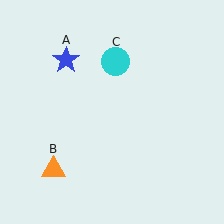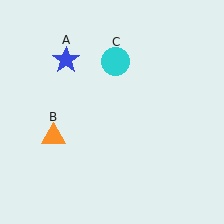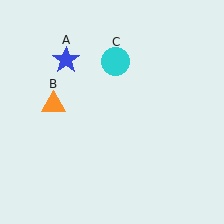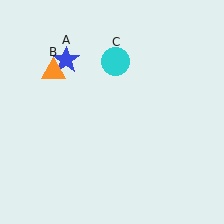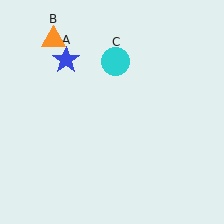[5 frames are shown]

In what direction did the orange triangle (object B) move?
The orange triangle (object B) moved up.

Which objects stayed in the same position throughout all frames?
Blue star (object A) and cyan circle (object C) remained stationary.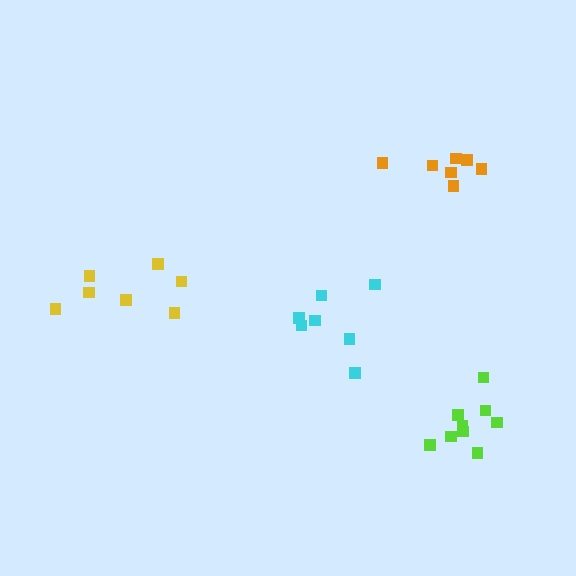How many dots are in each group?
Group 1: 7 dots, Group 2: 7 dots, Group 3: 9 dots, Group 4: 7 dots (30 total).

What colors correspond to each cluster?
The clusters are colored: yellow, orange, lime, cyan.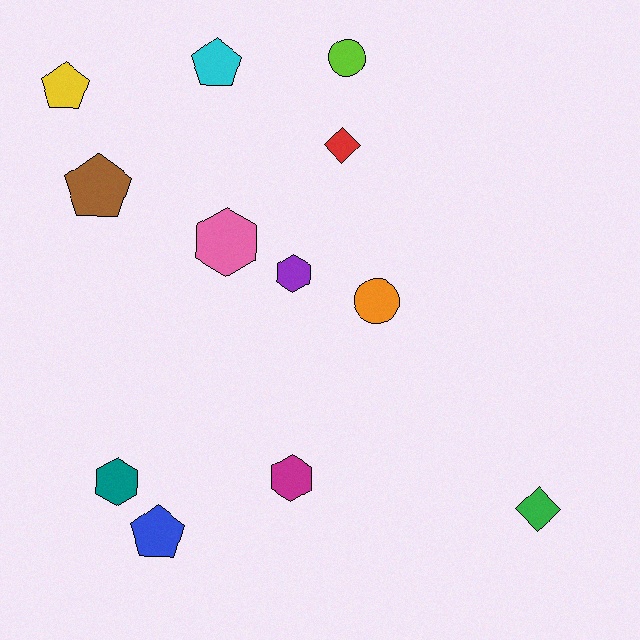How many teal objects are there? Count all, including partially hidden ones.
There is 1 teal object.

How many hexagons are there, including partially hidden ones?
There are 4 hexagons.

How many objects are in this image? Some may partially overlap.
There are 12 objects.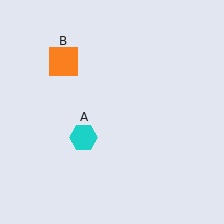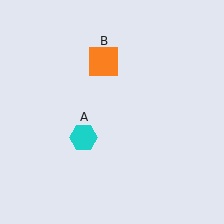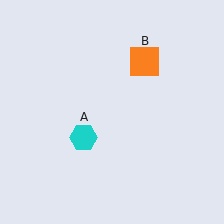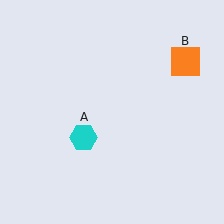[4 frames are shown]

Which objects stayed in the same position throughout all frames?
Cyan hexagon (object A) remained stationary.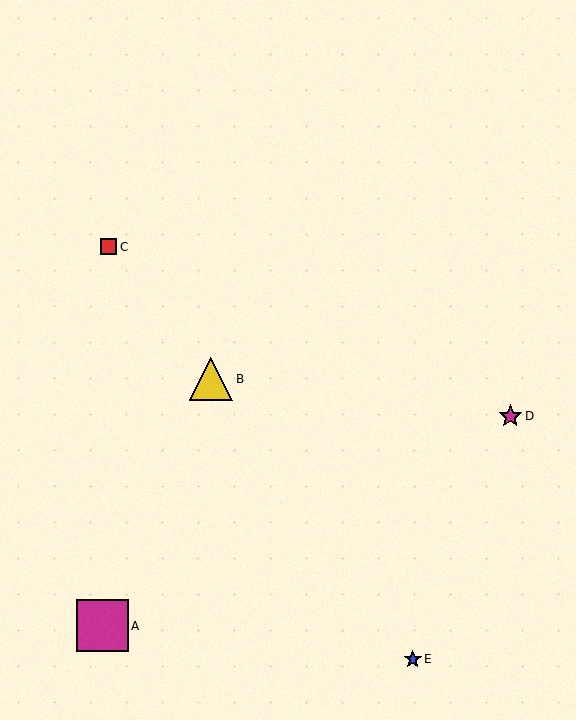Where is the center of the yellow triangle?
The center of the yellow triangle is at (211, 379).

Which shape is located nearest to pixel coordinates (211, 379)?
The yellow triangle (labeled B) at (211, 379) is nearest to that location.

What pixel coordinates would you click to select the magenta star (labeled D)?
Click at (510, 416) to select the magenta star D.